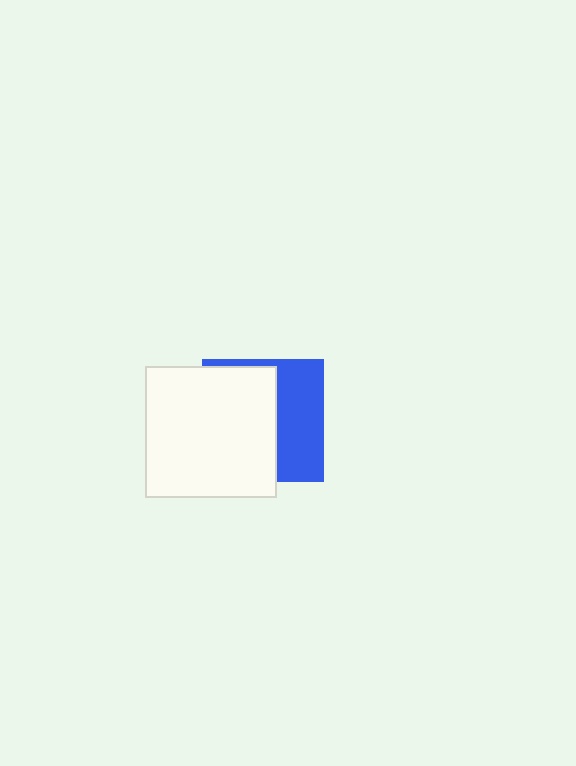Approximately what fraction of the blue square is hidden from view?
Roughly 59% of the blue square is hidden behind the white square.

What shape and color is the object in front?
The object in front is a white square.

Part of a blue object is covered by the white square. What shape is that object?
It is a square.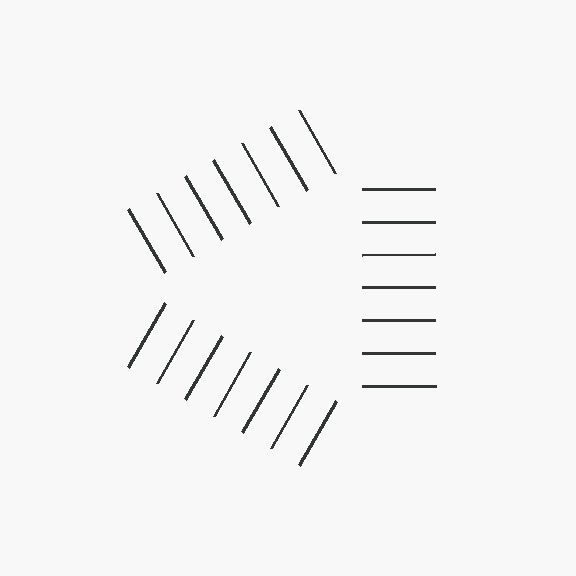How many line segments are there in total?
21 — 7 along each of the 3 edges.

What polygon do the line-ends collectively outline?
An illusory triangle — the line segments terminate on its edges but no continuous stroke is drawn.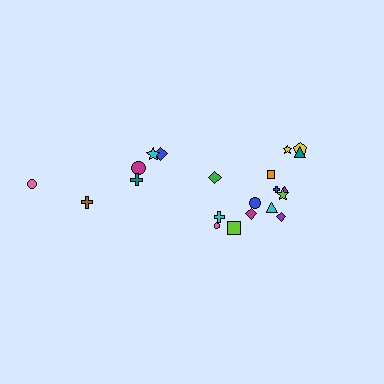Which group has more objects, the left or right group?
The right group.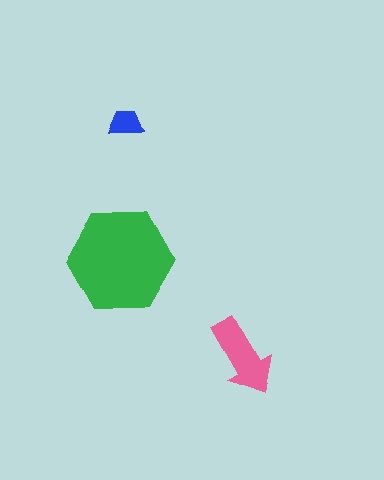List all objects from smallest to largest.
The blue trapezoid, the pink arrow, the green hexagon.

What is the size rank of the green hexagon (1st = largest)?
1st.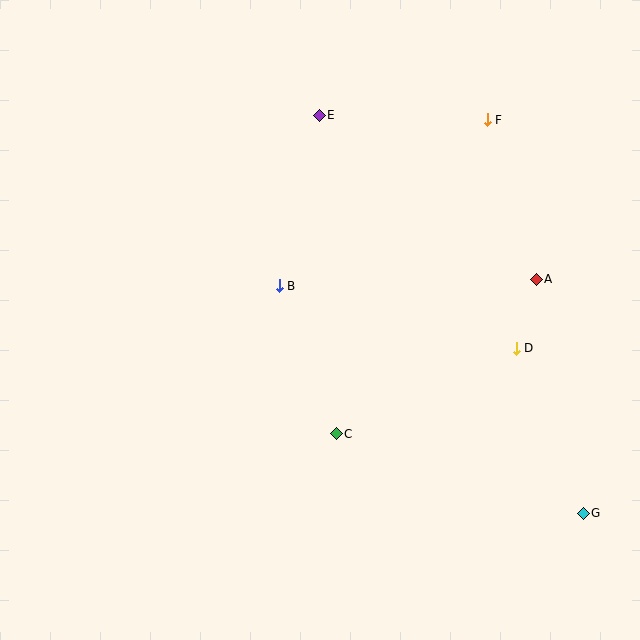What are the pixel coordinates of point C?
Point C is at (336, 434).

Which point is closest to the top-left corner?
Point E is closest to the top-left corner.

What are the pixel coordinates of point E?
Point E is at (319, 115).